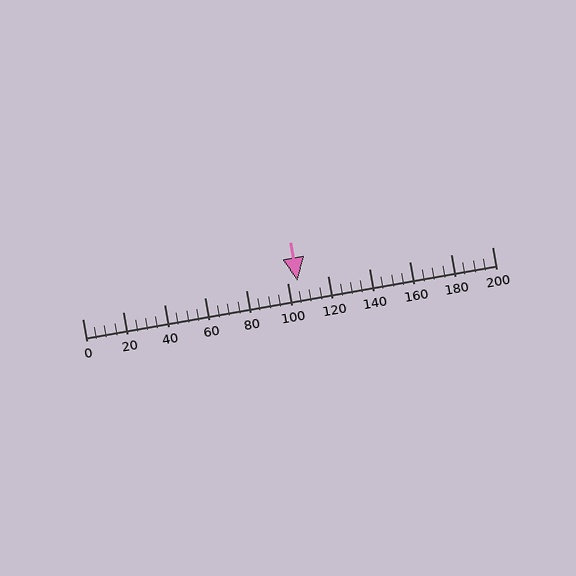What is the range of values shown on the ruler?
The ruler shows values from 0 to 200.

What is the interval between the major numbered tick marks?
The major tick marks are spaced 20 units apart.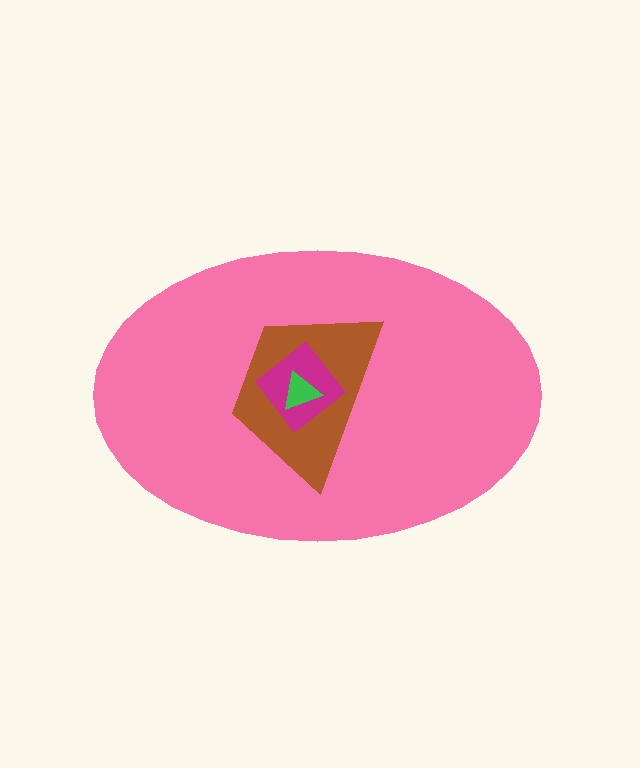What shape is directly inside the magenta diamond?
The green triangle.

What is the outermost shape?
The pink ellipse.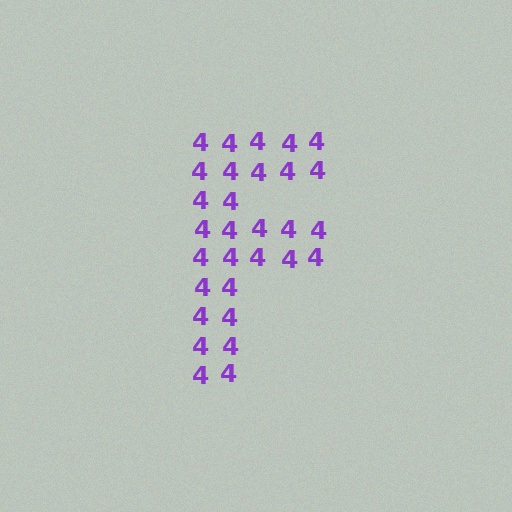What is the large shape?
The large shape is the letter F.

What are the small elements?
The small elements are digit 4's.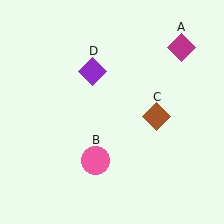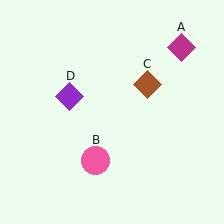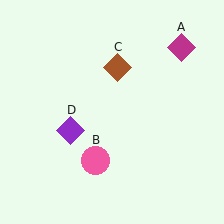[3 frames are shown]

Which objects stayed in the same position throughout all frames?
Magenta diamond (object A) and pink circle (object B) remained stationary.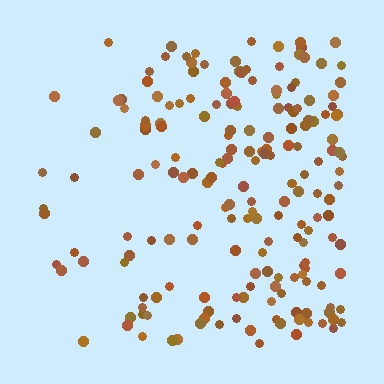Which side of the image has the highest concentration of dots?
The right.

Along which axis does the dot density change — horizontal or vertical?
Horizontal.